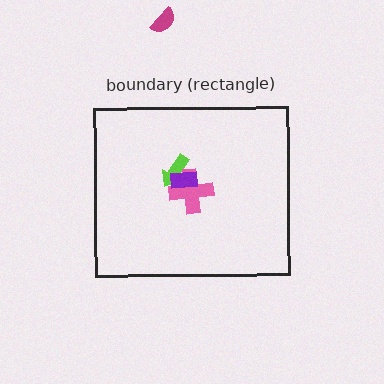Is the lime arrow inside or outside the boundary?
Inside.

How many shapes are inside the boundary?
3 inside, 1 outside.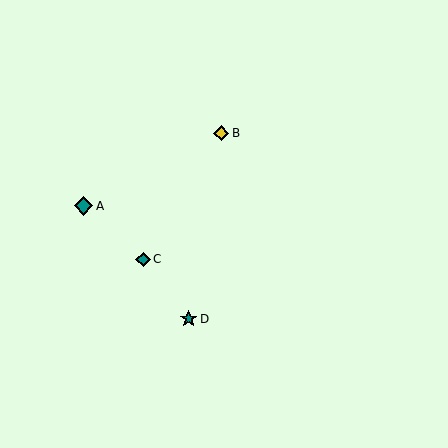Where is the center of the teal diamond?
The center of the teal diamond is at (84, 206).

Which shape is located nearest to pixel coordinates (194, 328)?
The teal star (labeled D) at (189, 319) is nearest to that location.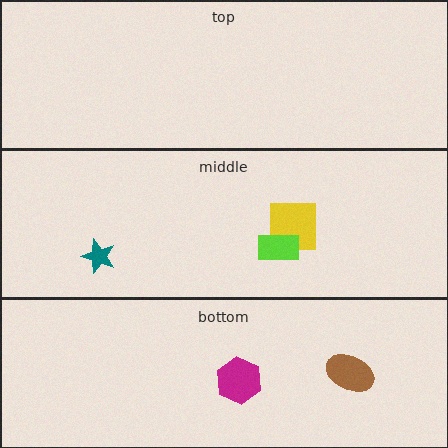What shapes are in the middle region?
The yellow square, the lime rectangle, the teal star.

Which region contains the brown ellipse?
The bottom region.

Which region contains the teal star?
The middle region.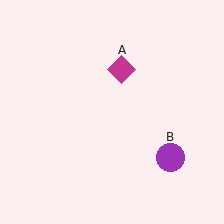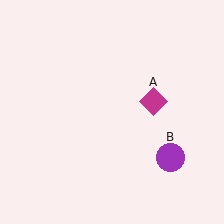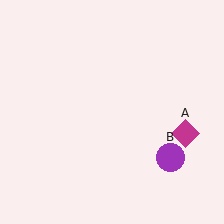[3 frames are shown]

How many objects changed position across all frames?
1 object changed position: magenta diamond (object A).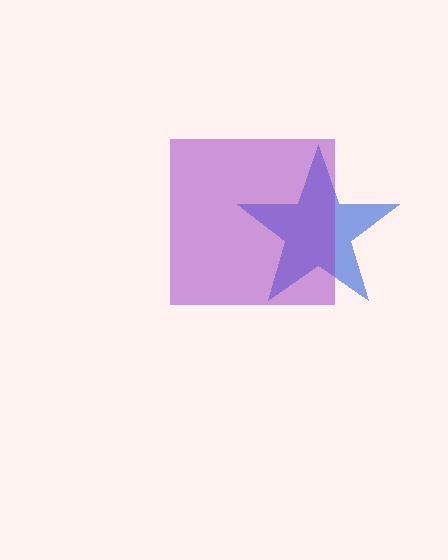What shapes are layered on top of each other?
The layered shapes are: a blue star, a purple square.